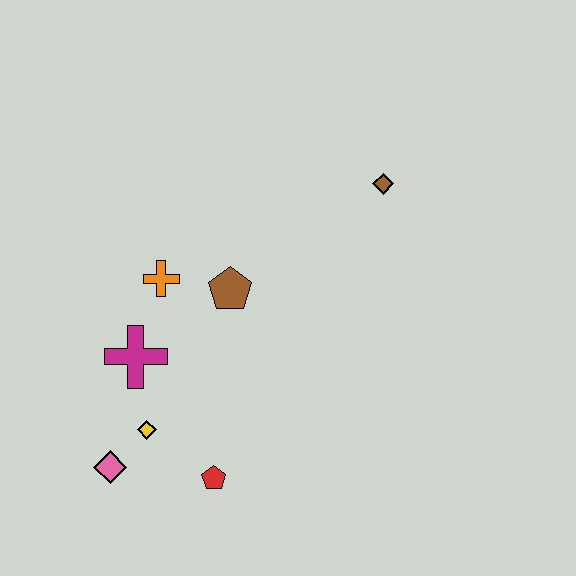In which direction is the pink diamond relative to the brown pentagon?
The pink diamond is below the brown pentagon.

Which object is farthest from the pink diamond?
The brown diamond is farthest from the pink diamond.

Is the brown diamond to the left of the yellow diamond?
No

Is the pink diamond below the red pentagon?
No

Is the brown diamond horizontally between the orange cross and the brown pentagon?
No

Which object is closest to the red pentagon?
The yellow diamond is closest to the red pentagon.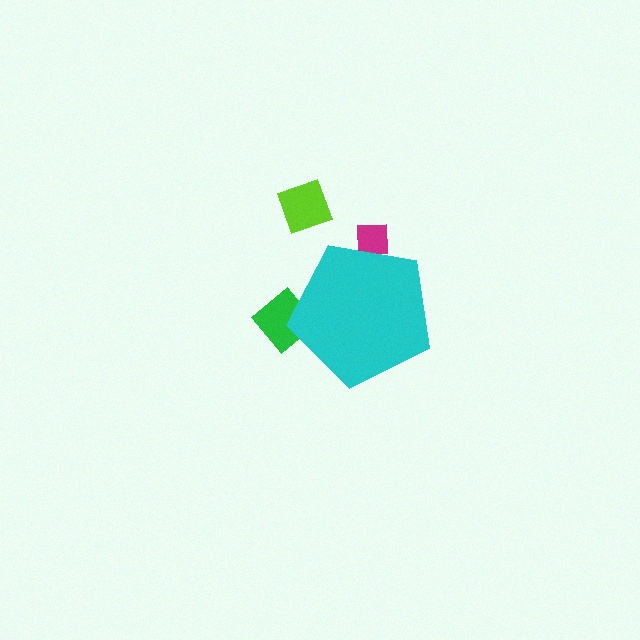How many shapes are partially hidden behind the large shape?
2 shapes are partially hidden.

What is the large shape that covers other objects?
A cyan pentagon.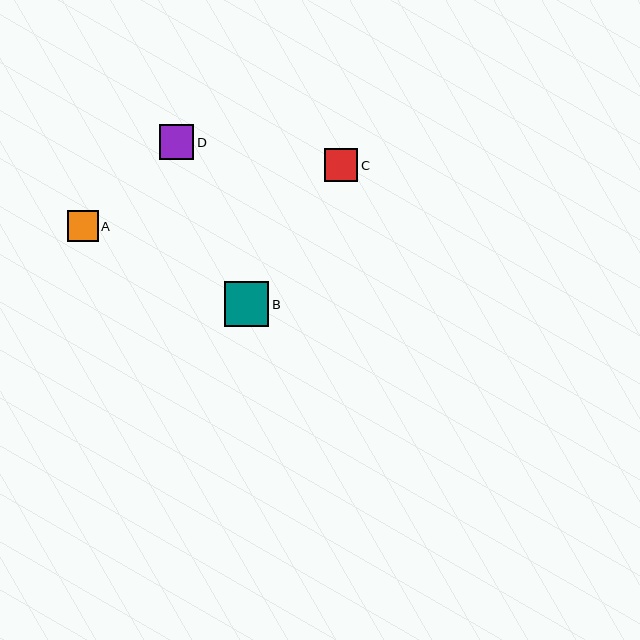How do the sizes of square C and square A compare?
Square C and square A are approximately the same size.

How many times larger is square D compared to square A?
Square D is approximately 1.1 times the size of square A.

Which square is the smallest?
Square A is the smallest with a size of approximately 31 pixels.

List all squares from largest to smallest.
From largest to smallest: B, D, C, A.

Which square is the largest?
Square B is the largest with a size of approximately 45 pixels.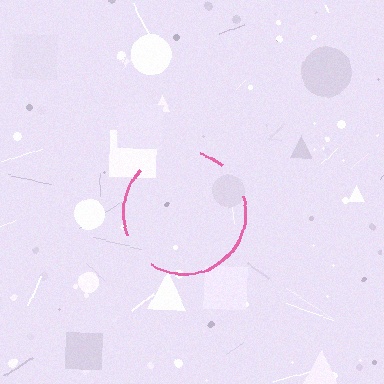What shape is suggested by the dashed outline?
The dashed outline suggests a circle.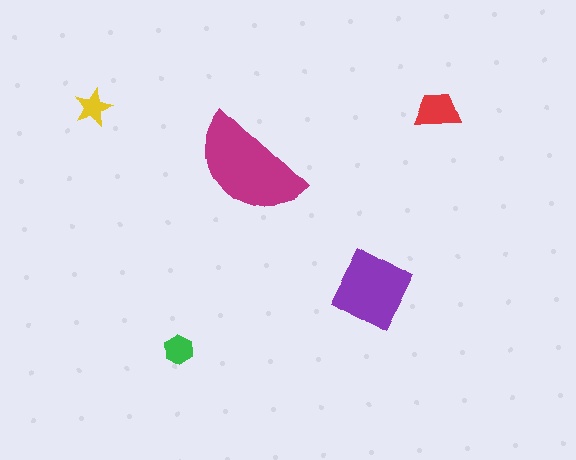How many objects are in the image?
There are 5 objects in the image.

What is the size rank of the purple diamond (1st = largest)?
2nd.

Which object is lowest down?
The green hexagon is bottommost.